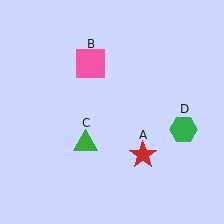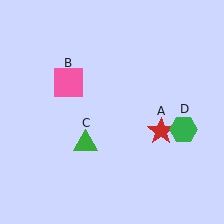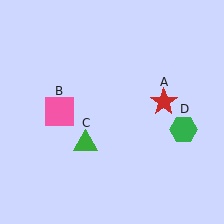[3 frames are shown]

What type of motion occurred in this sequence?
The red star (object A), pink square (object B) rotated counterclockwise around the center of the scene.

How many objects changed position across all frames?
2 objects changed position: red star (object A), pink square (object B).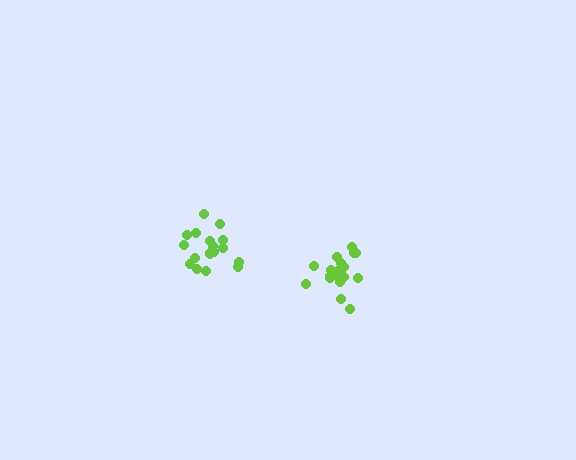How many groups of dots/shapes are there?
There are 2 groups.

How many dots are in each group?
Group 1: 18 dots, Group 2: 19 dots (37 total).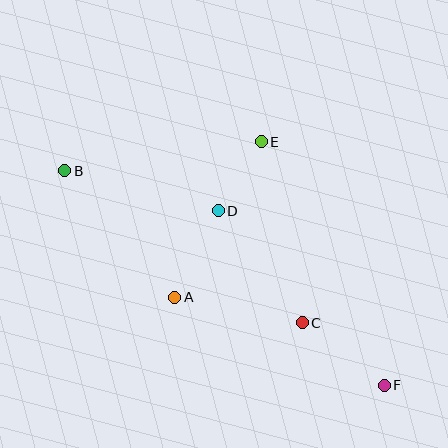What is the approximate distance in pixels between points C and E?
The distance between C and E is approximately 186 pixels.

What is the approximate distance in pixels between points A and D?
The distance between A and D is approximately 97 pixels.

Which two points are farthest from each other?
Points B and F are farthest from each other.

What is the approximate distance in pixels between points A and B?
The distance between A and B is approximately 168 pixels.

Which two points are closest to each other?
Points D and E are closest to each other.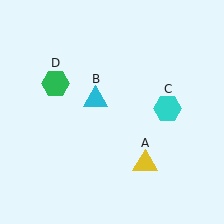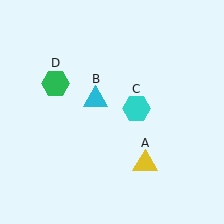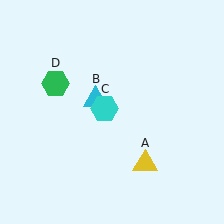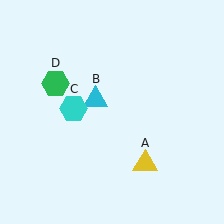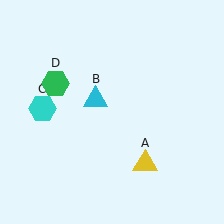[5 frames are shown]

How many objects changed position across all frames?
1 object changed position: cyan hexagon (object C).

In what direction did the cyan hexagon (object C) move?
The cyan hexagon (object C) moved left.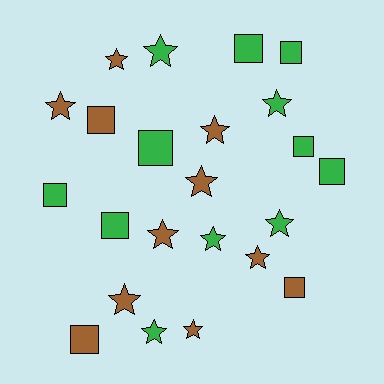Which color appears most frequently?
Green, with 12 objects.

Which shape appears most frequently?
Star, with 13 objects.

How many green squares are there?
There are 7 green squares.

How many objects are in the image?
There are 23 objects.